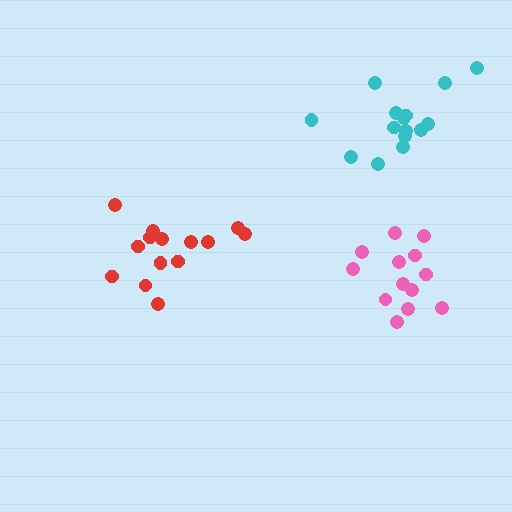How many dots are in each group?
Group 1: 14 dots, Group 2: 15 dots, Group 3: 13 dots (42 total).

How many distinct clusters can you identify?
There are 3 distinct clusters.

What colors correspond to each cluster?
The clusters are colored: red, cyan, pink.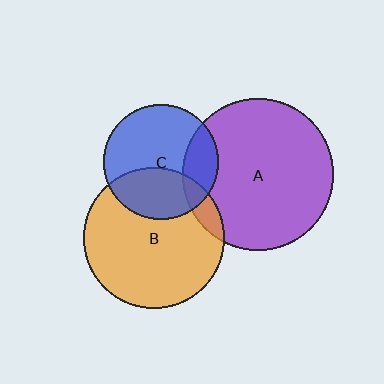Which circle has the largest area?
Circle A (purple).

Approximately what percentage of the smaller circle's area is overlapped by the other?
Approximately 10%.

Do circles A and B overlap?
Yes.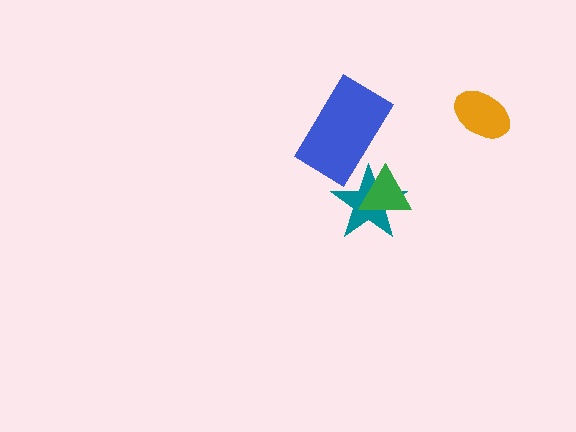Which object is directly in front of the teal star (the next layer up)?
The green triangle is directly in front of the teal star.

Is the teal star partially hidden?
Yes, it is partially covered by another shape.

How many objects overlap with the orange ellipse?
0 objects overlap with the orange ellipse.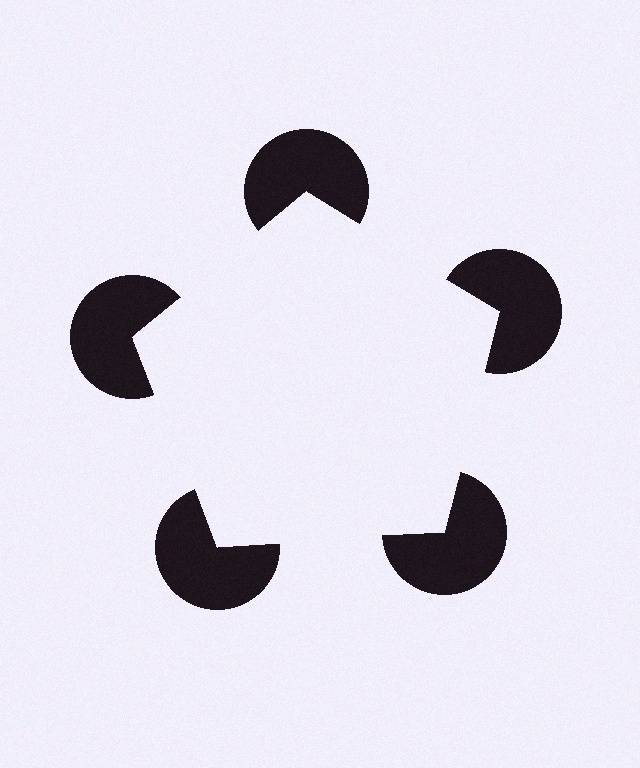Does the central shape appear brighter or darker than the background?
It typically appears slightly brighter than the background, even though no actual brightness change is drawn.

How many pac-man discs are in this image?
There are 5 — one at each vertex of the illusory pentagon.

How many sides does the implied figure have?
5 sides.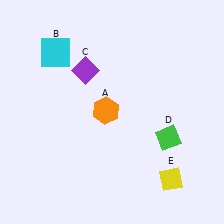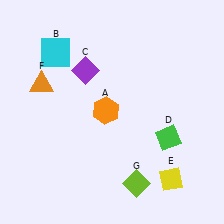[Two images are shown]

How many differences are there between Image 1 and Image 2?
There are 2 differences between the two images.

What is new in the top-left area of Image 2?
An orange triangle (F) was added in the top-left area of Image 2.